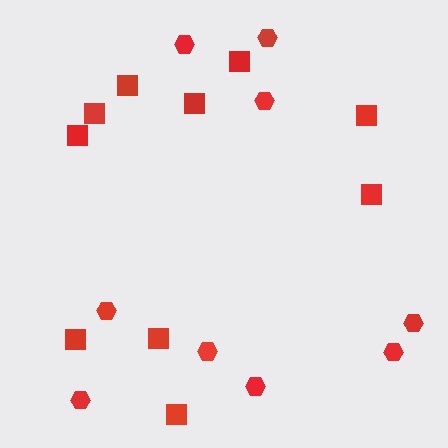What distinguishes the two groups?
There are 2 groups: one group of squares (10) and one group of hexagons (9).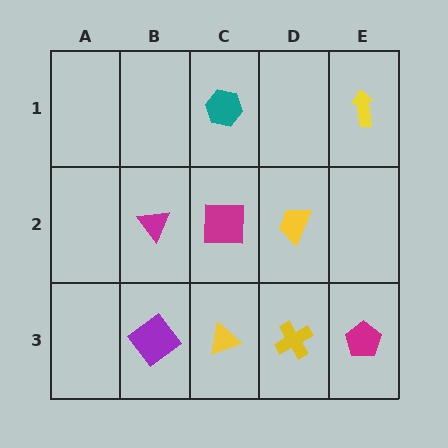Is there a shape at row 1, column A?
No, that cell is empty.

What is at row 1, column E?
A yellow arrow.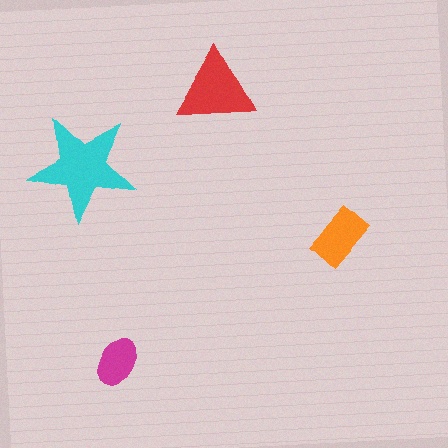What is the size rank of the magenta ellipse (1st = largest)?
4th.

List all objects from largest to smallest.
The cyan star, the red triangle, the orange rectangle, the magenta ellipse.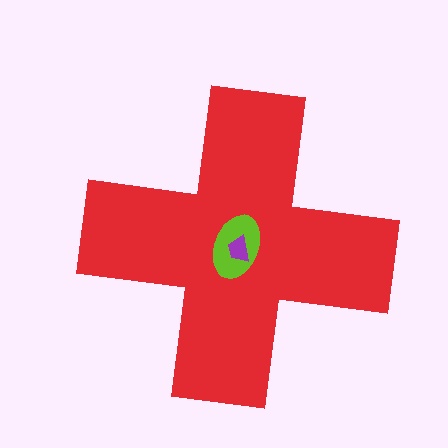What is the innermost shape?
The purple trapezoid.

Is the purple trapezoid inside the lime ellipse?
Yes.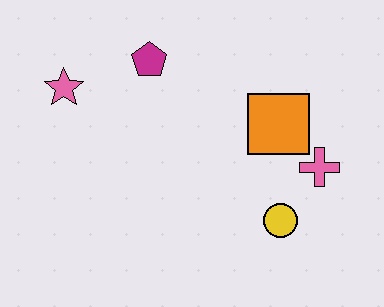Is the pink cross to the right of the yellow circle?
Yes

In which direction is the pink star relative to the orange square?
The pink star is to the left of the orange square.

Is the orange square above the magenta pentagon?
No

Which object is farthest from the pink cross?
The pink star is farthest from the pink cross.